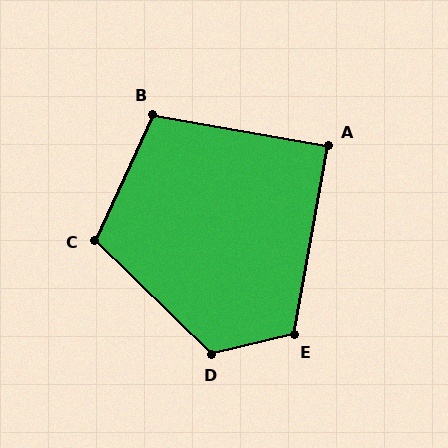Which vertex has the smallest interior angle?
A, at approximately 90 degrees.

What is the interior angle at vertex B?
Approximately 105 degrees (obtuse).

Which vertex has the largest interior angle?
D, at approximately 122 degrees.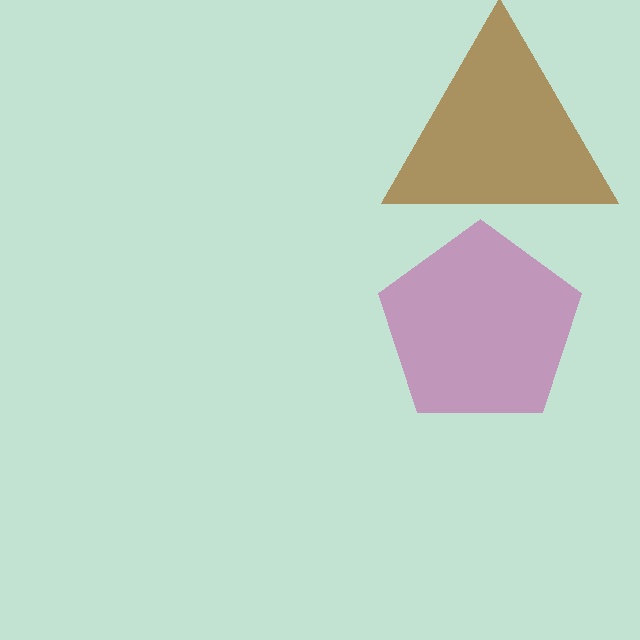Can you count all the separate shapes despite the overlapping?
Yes, there are 2 separate shapes.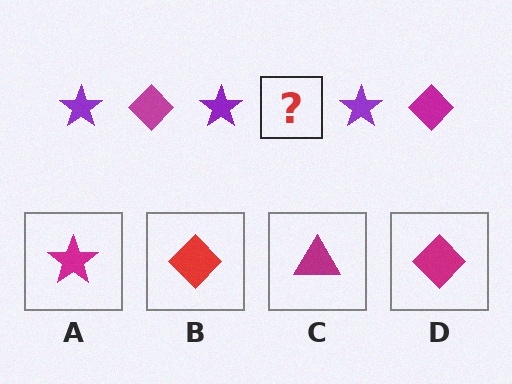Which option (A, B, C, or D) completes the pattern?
D.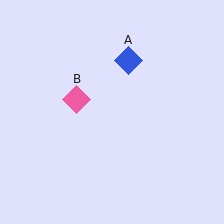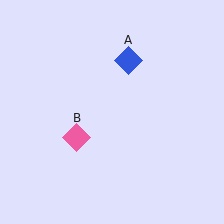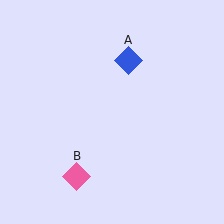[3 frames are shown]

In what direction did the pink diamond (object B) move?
The pink diamond (object B) moved down.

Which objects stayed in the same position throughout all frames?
Blue diamond (object A) remained stationary.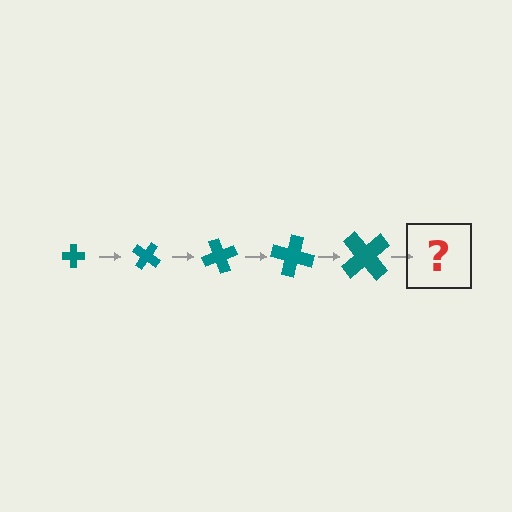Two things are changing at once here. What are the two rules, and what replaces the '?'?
The two rules are that the cross grows larger each step and it rotates 35 degrees each step. The '?' should be a cross, larger than the previous one and rotated 175 degrees from the start.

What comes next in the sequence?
The next element should be a cross, larger than the previous one and rotated 175 degrees from the start.